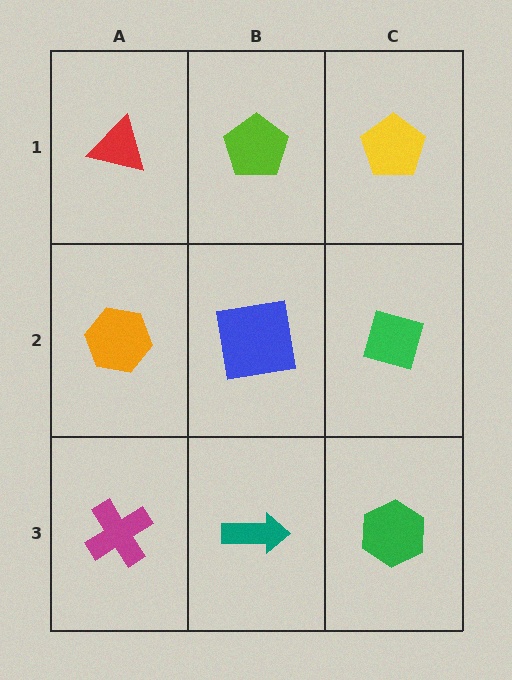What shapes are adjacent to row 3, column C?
A green diamond (row 2, column C), a teal arrow (row 3, column B).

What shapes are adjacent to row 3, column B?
A blue square (row 2, column B), a magenta cross (row 3, column A), a green hexagon (row 3, column C).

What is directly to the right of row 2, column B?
A green diamond.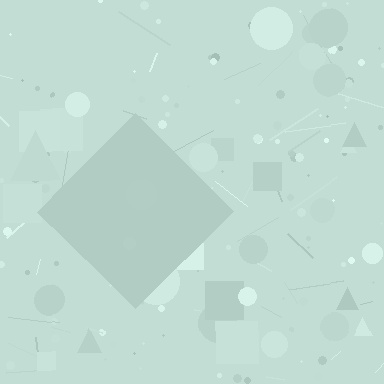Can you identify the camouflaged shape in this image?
The camouflaged shape is a diamond.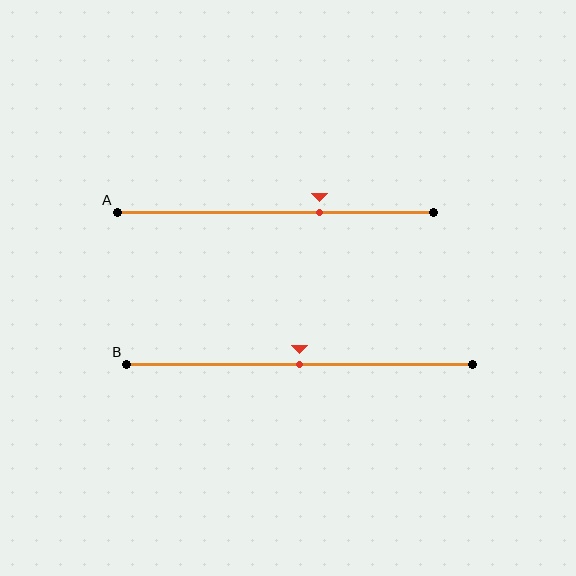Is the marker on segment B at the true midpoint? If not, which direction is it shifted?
Yes, the marker on segment B is at the true midpoint.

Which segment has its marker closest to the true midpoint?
Segment B has its marker closest to the true midpoint.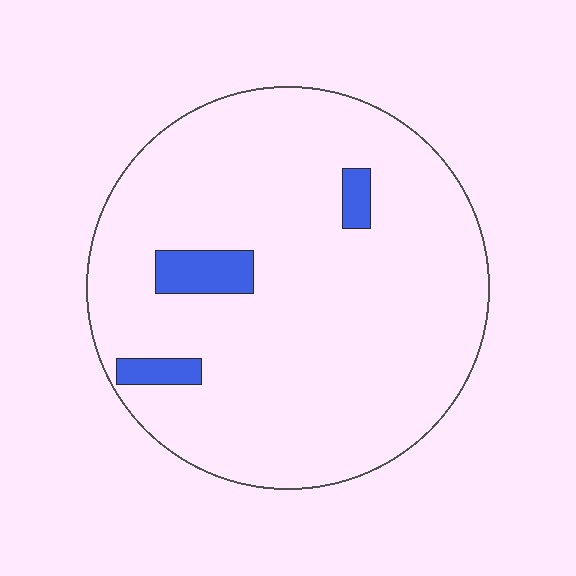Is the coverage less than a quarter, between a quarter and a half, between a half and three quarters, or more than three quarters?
Less than a quarter.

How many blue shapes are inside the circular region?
3.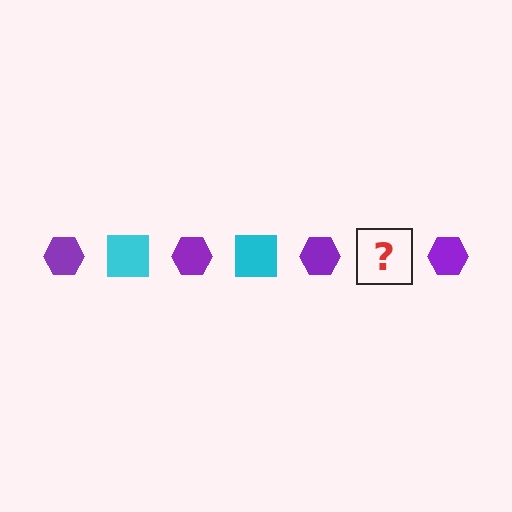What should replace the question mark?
The question mark should be replaced with a cyan square.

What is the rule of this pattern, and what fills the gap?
The rule is that the pattern alternates between purple hexagon and cyan square. The gap should be filled with a cyan square.